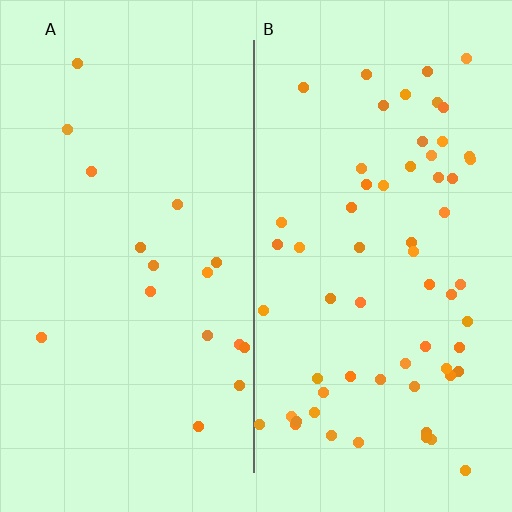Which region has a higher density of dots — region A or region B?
B (the right).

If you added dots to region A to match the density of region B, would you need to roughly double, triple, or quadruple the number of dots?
Approximately quadruple.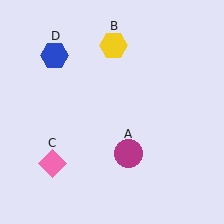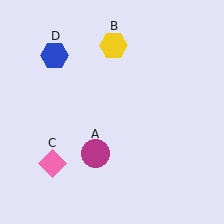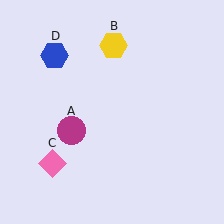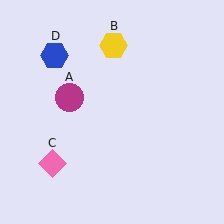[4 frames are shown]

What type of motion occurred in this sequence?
The magenta circle (object A) rotated clockwise around the center of the scene.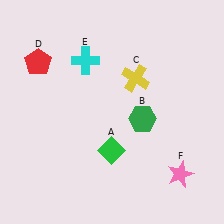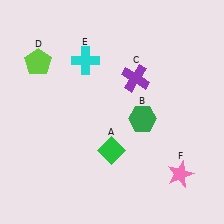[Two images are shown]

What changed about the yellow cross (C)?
In Image 1, C is yellow. In Image 2, it changed to purple.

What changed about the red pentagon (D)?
In Image 1, D is red. In Image 2, it changed to lime.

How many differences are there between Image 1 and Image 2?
There are 2 differences between the two images.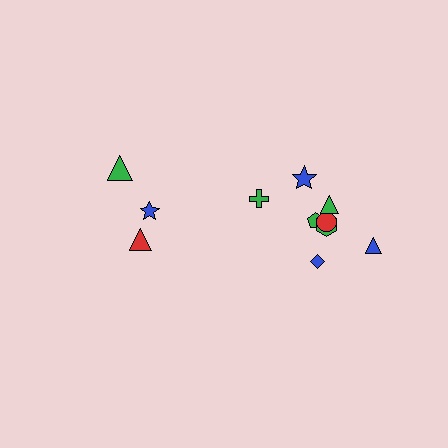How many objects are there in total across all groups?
There are 11 objects.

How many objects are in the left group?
There are 3 objects.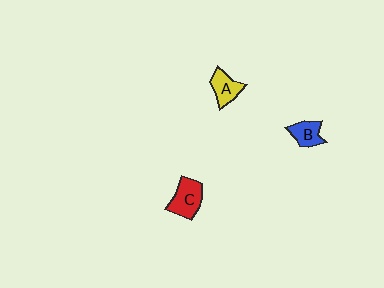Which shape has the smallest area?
Shape B (blue).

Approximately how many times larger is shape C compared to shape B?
Approximately 1.4 times.